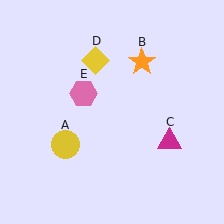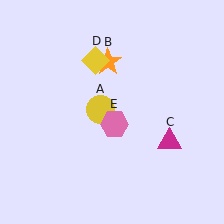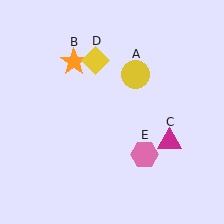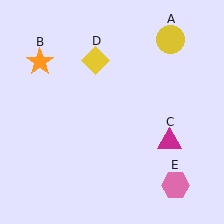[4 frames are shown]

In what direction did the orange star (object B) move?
The orange star (object B) moved left.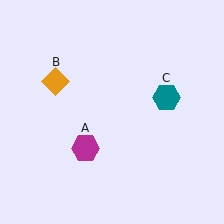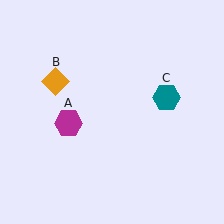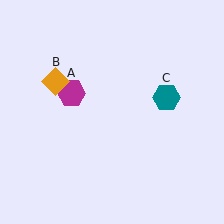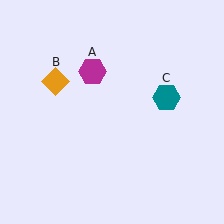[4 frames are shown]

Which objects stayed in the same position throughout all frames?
Orange diamond (object B) and teal hexagon (object C) remained stationary.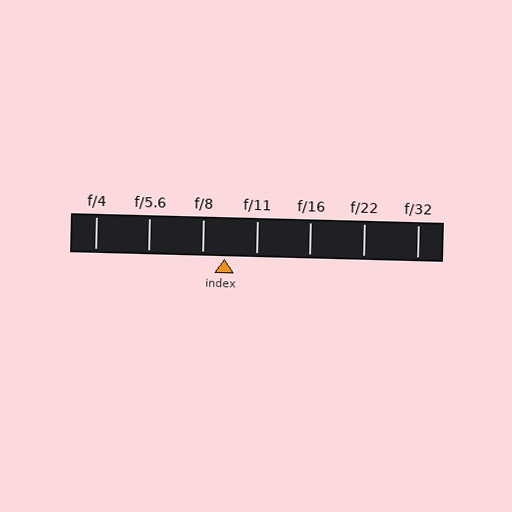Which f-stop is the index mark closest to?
The index mark is closest to f/8.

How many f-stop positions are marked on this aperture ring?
There are 7 f-stop positions marked.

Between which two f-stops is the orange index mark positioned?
The index mark is between f/8 and f/11.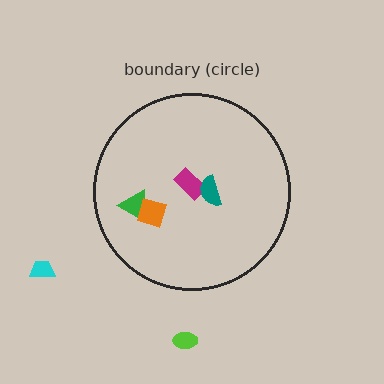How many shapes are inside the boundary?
4 inside, 2 outside.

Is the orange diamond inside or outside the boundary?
Inside.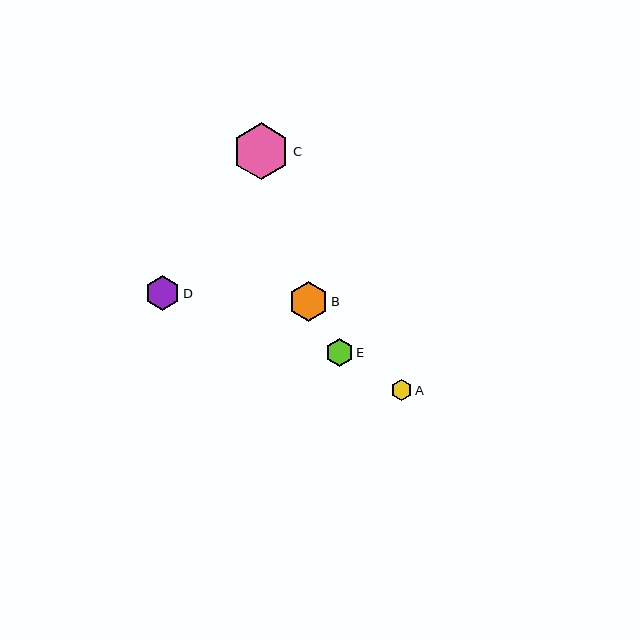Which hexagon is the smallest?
Hexagon A is the smallest with a size of approximately 21 pixels.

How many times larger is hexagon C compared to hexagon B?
Hexagon C is approximately 1.5 times the size of hexagon B.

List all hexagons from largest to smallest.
From largest to smallest: C, B, D, E, A.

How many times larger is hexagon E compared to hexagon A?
Hexagon E is approximately 1.3 times the size of hexagon A.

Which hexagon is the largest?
Hexagon C is the largest with a size of approximately 57 pixels.